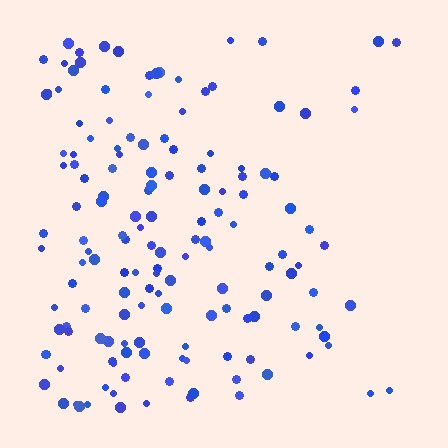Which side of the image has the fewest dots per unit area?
The right.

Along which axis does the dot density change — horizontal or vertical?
Horizontal.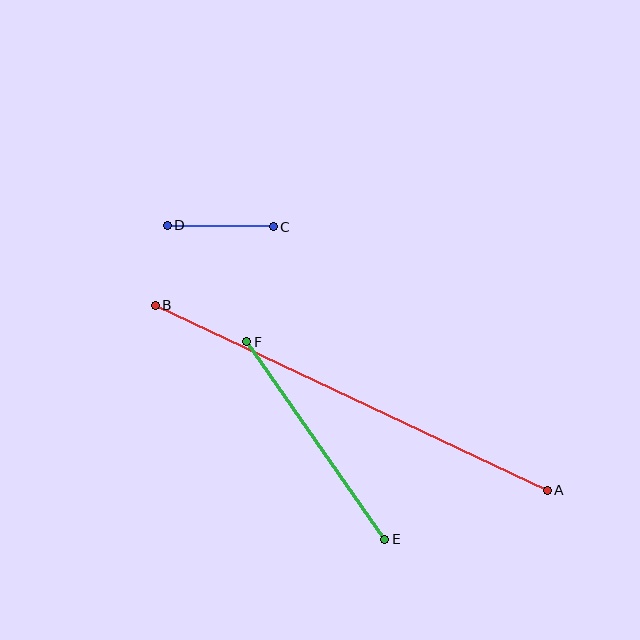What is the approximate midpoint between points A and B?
The midpoint is at approximately (351, 398) pixels.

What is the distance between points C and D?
The distance is approximately 106 pixels.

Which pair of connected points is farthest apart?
Points A and B are farthest apart.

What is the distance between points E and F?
The distance is approximately 241 pixels.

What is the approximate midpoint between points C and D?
The midpoint is at approximately (220, 226) pixels.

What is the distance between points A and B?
The distance is approximately 433 pixels.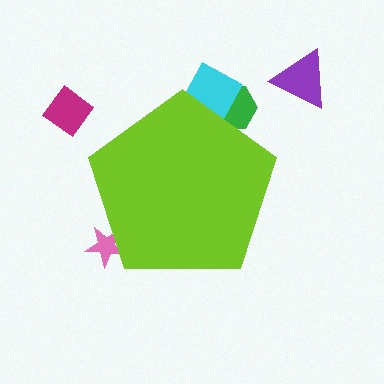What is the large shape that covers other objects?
A lime pentagon.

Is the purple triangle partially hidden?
No, the purple triangle is fully visible.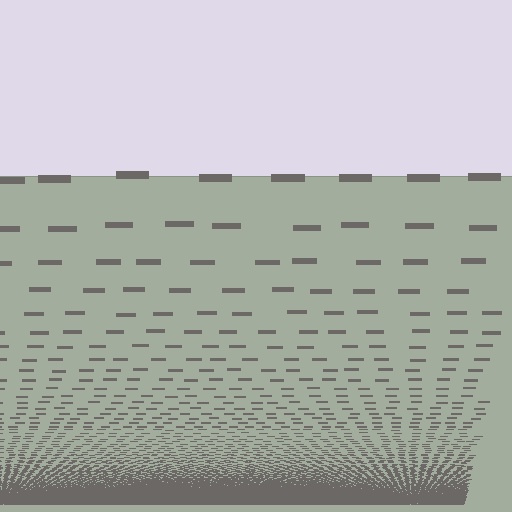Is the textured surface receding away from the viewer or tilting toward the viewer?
The surface appears to tilt toward the viewer. Texture elements get larger and sparser toward the top.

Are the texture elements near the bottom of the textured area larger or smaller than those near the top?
Smaller. The gradient is inverted — elements near the bottom are smaller and denser.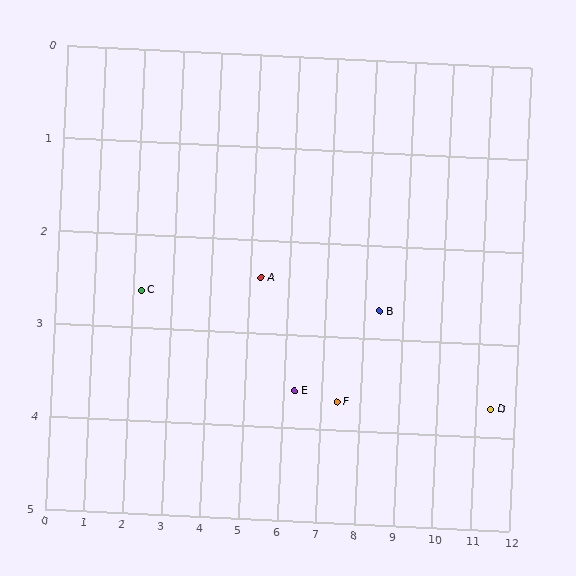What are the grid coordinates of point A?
Point A is at approximately (5.3, 2.4).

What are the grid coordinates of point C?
Point C is at approximately (2.2, 2.6).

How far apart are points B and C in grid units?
Points B and C are about 6.2 grid units apart.